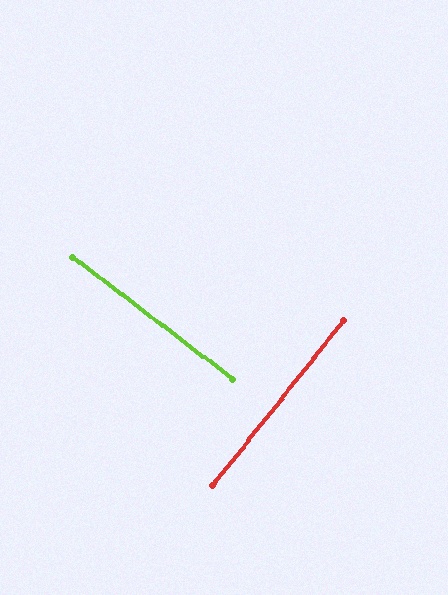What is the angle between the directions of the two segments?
Approximately 89 degrees.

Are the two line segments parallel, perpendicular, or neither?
Perpendicular — they meet at approximately 89°.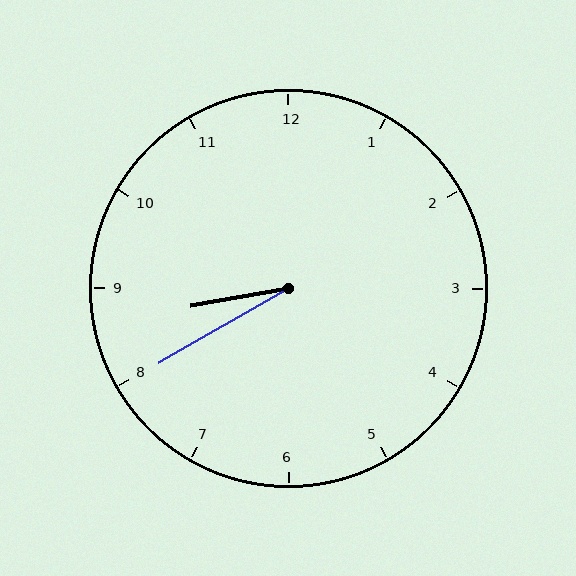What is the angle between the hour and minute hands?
Approximately 20 degrees.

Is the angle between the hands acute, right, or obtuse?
It is acute.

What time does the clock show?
8:40.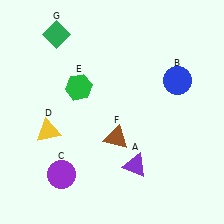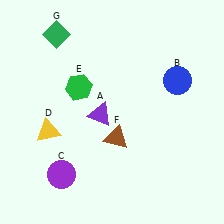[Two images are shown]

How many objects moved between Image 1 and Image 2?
1 object moved between the two images.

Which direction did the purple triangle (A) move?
The purple triangle (A) moved up.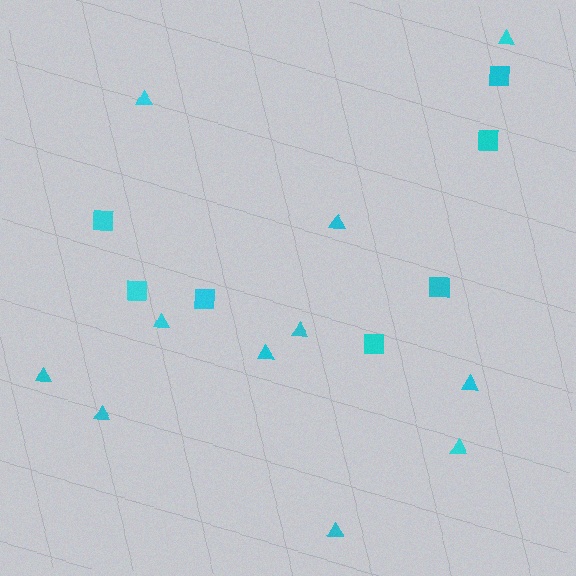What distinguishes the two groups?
There are 2 groups: one group of triangles (11) and one group of squares (7).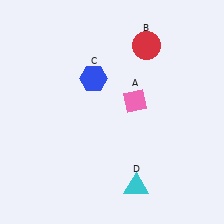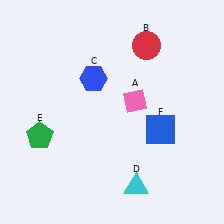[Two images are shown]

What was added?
A green pentagon (E), a blue square (F) were added in Image 2.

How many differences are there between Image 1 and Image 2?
There are 2 differences between the two images.